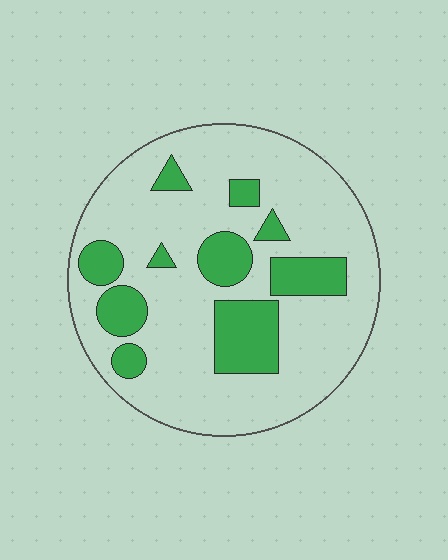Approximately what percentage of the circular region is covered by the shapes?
Approximately 25%.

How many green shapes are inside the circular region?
10.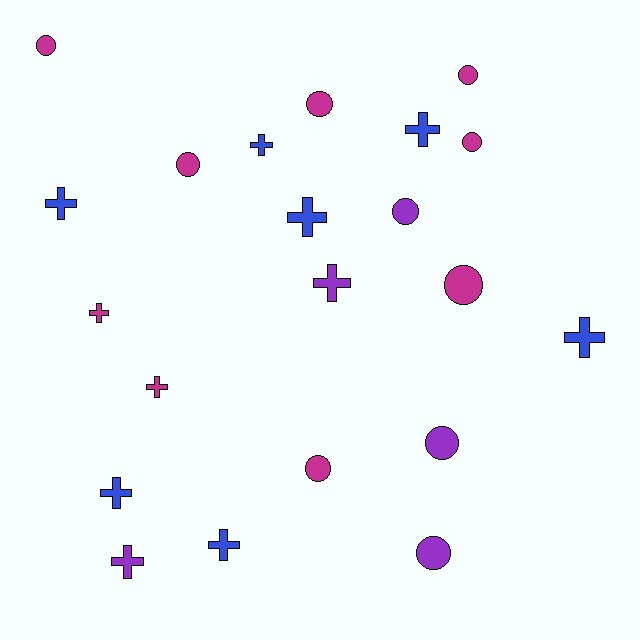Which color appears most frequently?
Magenta, with 9 objects.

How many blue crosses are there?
There are 7 blue crosses.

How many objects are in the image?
There are 21 objects.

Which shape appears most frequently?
Cross, with 11 objects.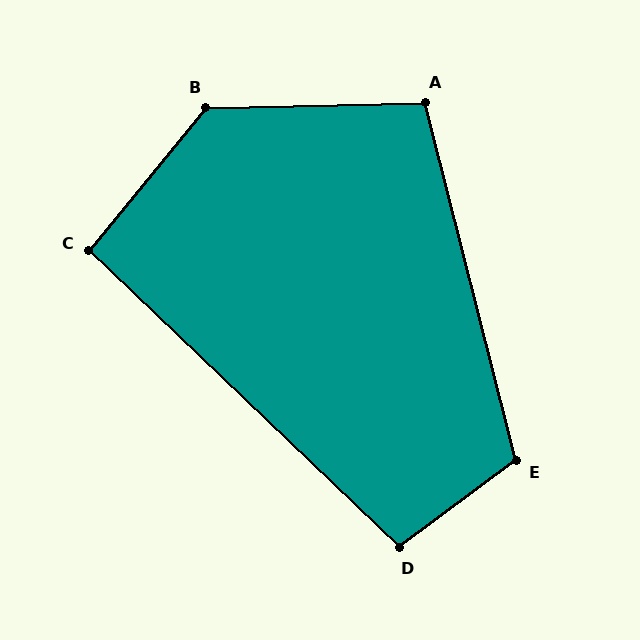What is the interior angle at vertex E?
Approximately 113 degrees (obtuse).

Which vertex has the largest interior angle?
B, at approximately 130 degrees.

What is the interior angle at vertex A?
Approximately 103 degrees (obtuse).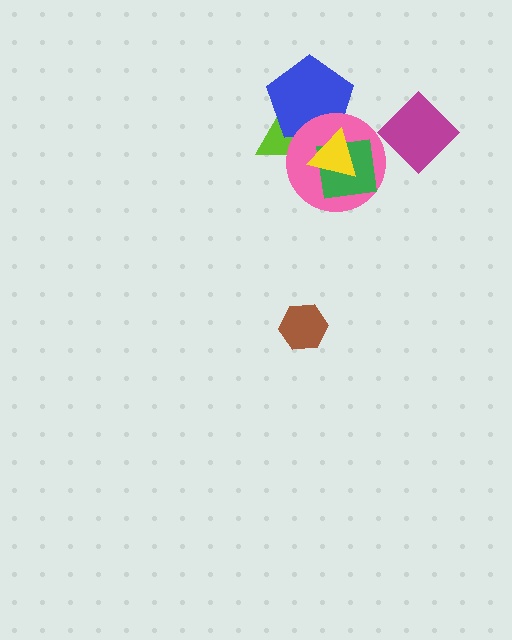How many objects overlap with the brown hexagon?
0 objects overlap with the brown hexagon.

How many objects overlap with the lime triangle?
3 objects overlap with the lime triangle.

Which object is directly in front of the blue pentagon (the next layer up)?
The pink circle is directly in front of the blue pentagon.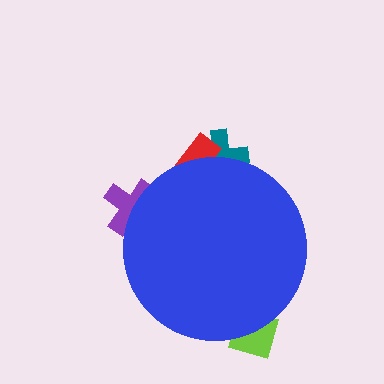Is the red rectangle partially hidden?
Yes, the red rectangle is partially hidden behind the blue circle.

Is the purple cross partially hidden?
Yes, the purple cross is partially hidden behind the blue circle.